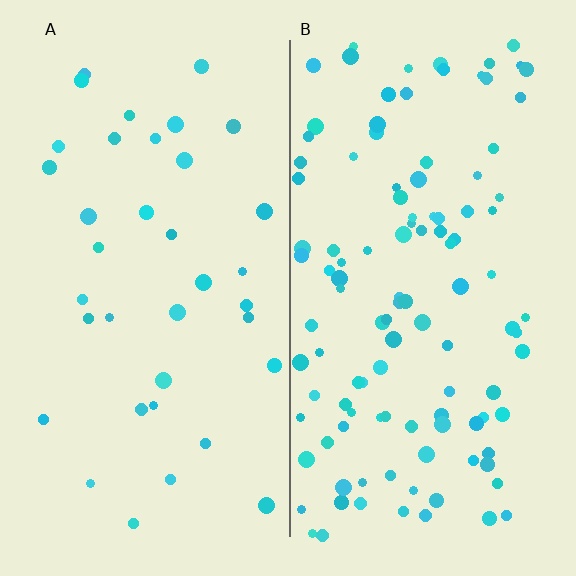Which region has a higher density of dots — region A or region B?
B (the right).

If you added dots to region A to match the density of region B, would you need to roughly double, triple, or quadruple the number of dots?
Approximately triple.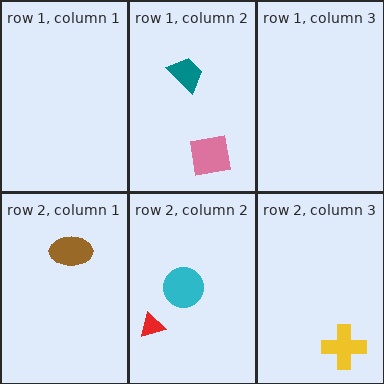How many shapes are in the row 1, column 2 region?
2.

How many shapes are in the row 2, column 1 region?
1.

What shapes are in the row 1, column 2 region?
The teal trapezoid, the pink square.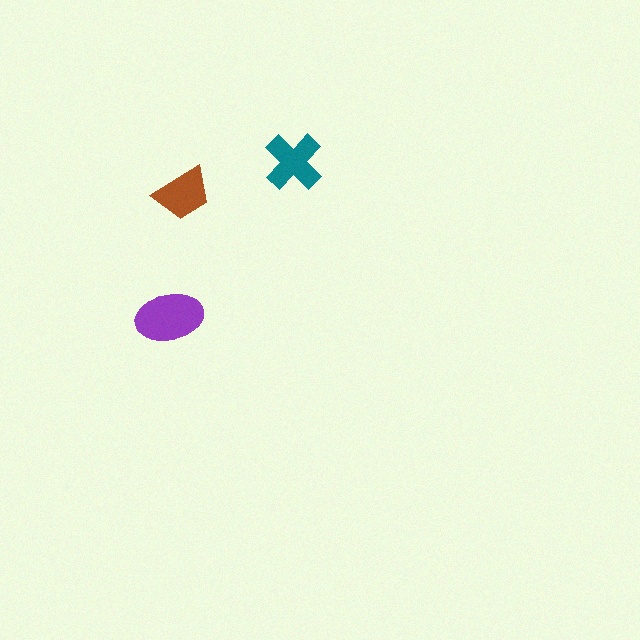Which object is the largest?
The purple ellipse.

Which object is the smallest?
The brown trapezoid.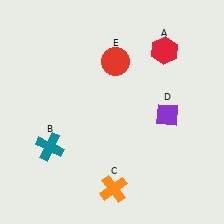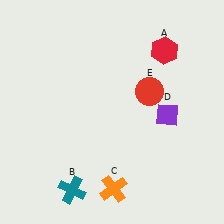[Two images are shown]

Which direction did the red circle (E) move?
The red circle (E) moved right.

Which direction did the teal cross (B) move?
The teal cross (B) moved down.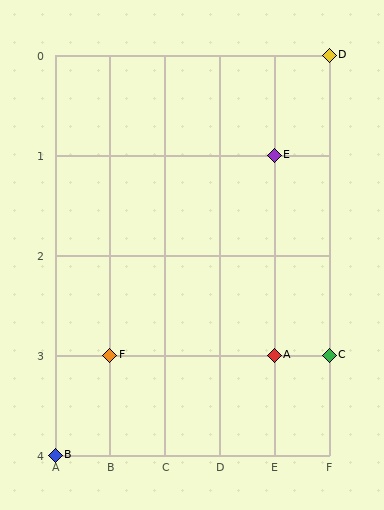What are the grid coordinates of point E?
Point E is at grid coordinates (E, 1).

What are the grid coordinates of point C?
Point C is at grid coordinates (F, 3).